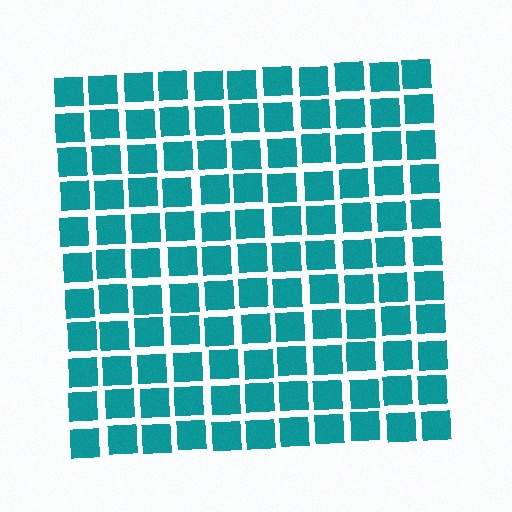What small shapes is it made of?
It is made of small squares.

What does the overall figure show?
The overall figure shows a square.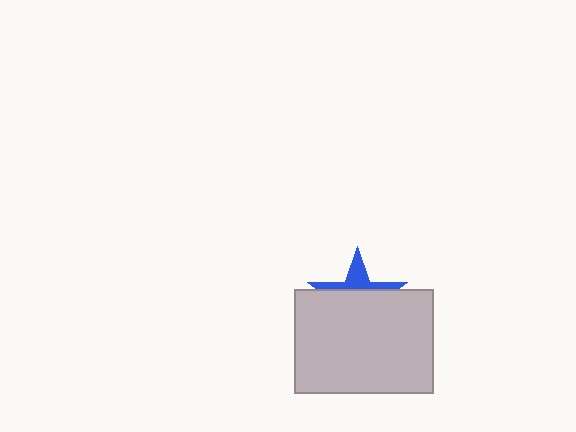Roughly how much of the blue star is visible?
A small part of it is visible (roughly 36%).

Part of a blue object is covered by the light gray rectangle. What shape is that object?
It is a star.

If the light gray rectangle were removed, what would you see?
You would see the complete blue star.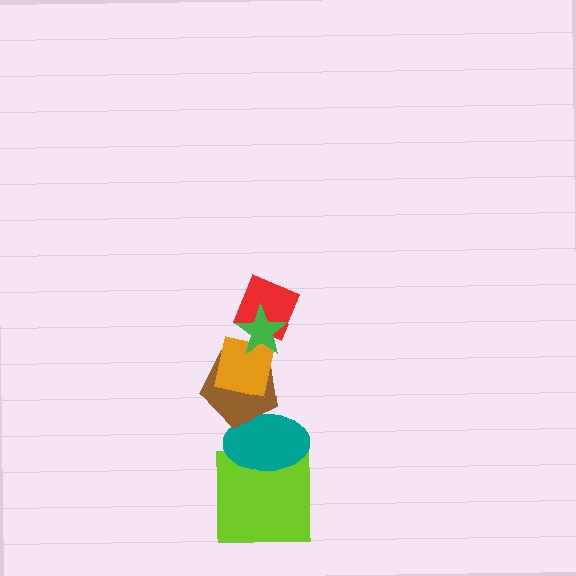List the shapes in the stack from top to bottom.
From top to bottom: the green star, the red diamond, the orange square, the brown pentagon, the teal ellipse, the lime square.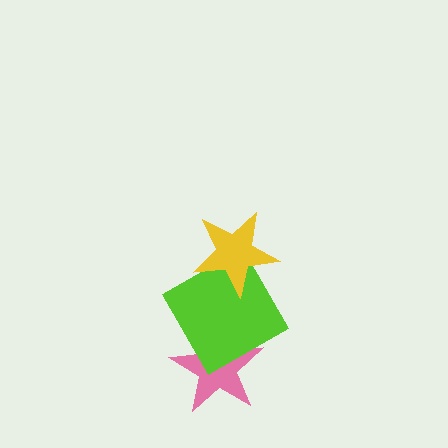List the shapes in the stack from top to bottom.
From top to bottom: the yellow star, the lime square, the pink star.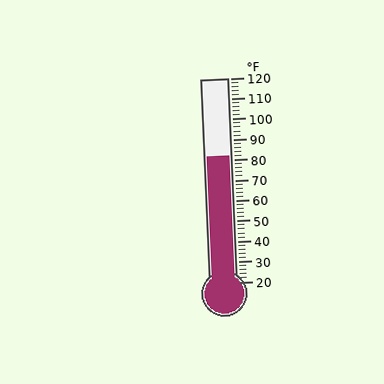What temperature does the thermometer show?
The thermometer shows approximately 82°F.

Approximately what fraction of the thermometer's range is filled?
The thermometer is filled to approximately 60% of its range.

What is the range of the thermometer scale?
The thermometer scale ranges from 20°F to 120°F.